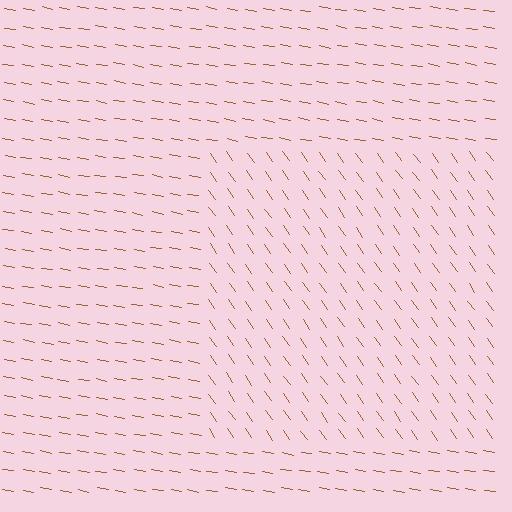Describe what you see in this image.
The image is filled with small brown line segments. A rectangle region in the image has lines oriented differently from the surrounding lines, creating a visible texture boundary.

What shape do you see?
I see a rectangle.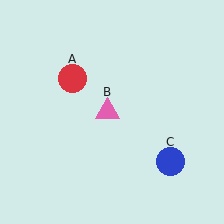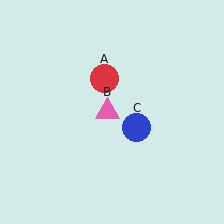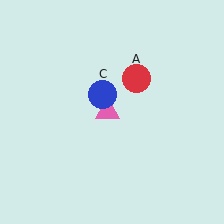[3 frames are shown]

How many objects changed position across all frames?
2 objects changed position: red circle (object A), blue circle (object C).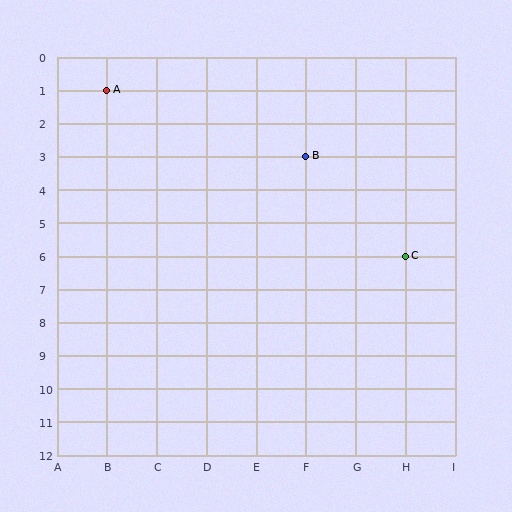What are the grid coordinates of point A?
Point A is at grid coordinates (B, 1).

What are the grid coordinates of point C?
Point C is at grid coordinates (H, 6).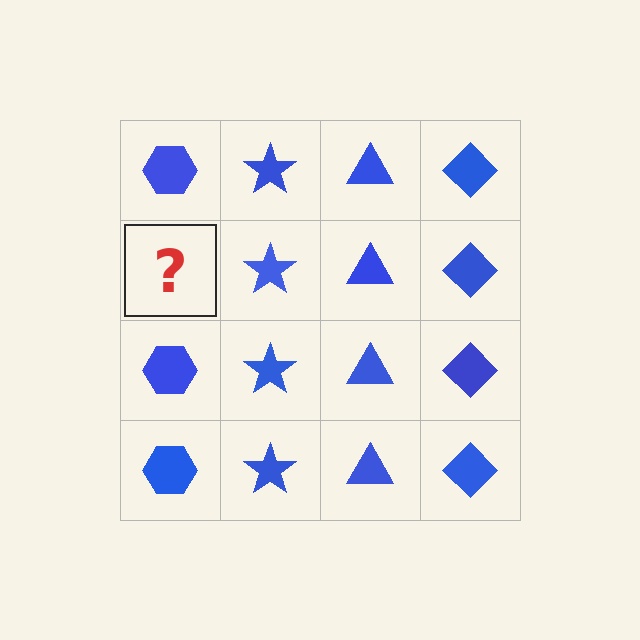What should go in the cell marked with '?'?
The missing cell should contain a blue hexagon.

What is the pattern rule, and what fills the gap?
The rule is that each column has a consistent shape. The gap should be filled with a blue hexagon.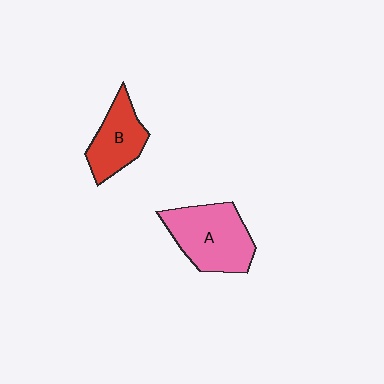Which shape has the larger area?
Shape A (pink).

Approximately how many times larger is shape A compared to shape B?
Approximately 1.4 times.